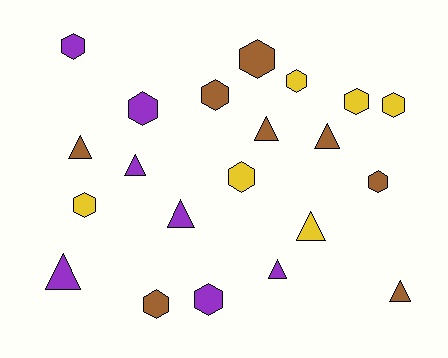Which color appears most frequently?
Brown, with 8 objects.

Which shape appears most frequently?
Hexagon, with 12 objects.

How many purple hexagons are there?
There are 3 purple hexagons.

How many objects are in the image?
There are 21 objects.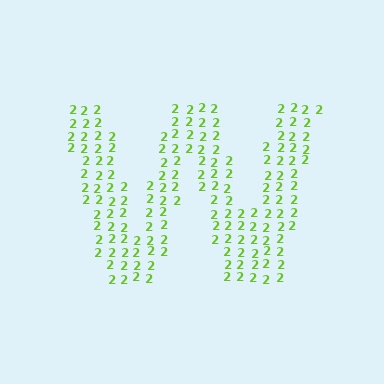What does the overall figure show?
The overall figure shows the letter W.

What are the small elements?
The small elements are digit 2's.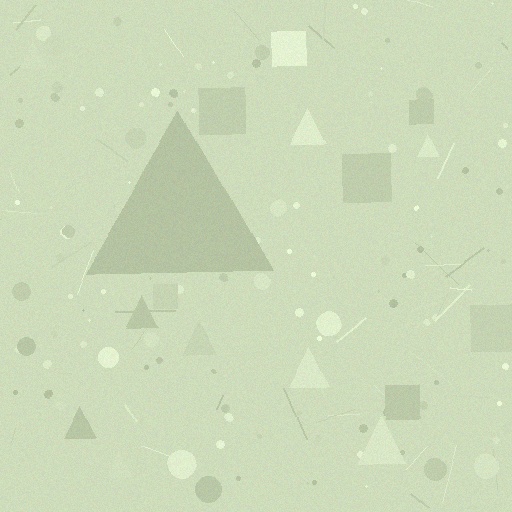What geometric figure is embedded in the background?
A triangle is embedded in the background.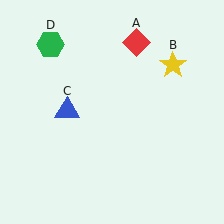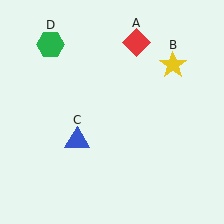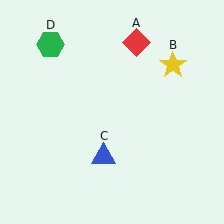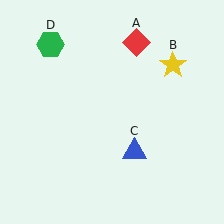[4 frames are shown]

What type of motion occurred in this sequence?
The blue triangle (object C) rotated counterclockwise around the center of the scene.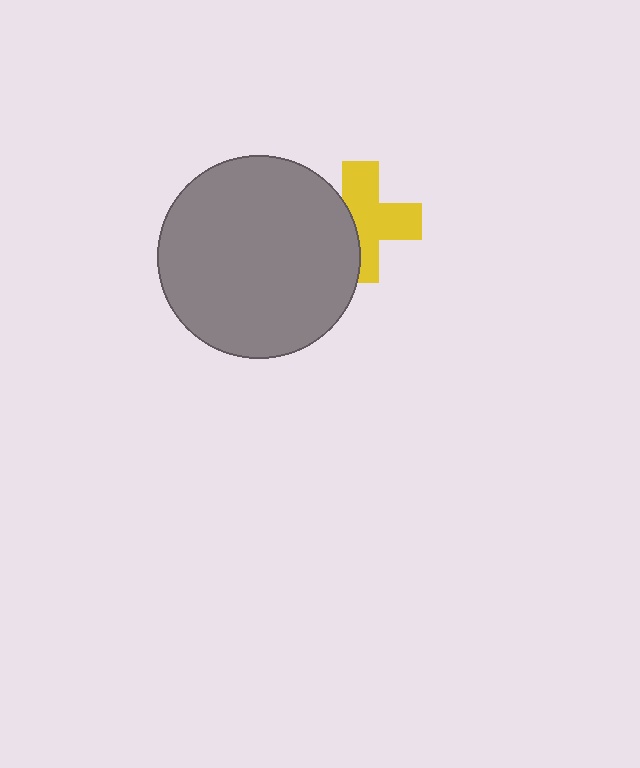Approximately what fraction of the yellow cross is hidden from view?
Roughly 37% of the yellow cross is hidden behind the gray circle.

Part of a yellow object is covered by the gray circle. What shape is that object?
It is a cross.